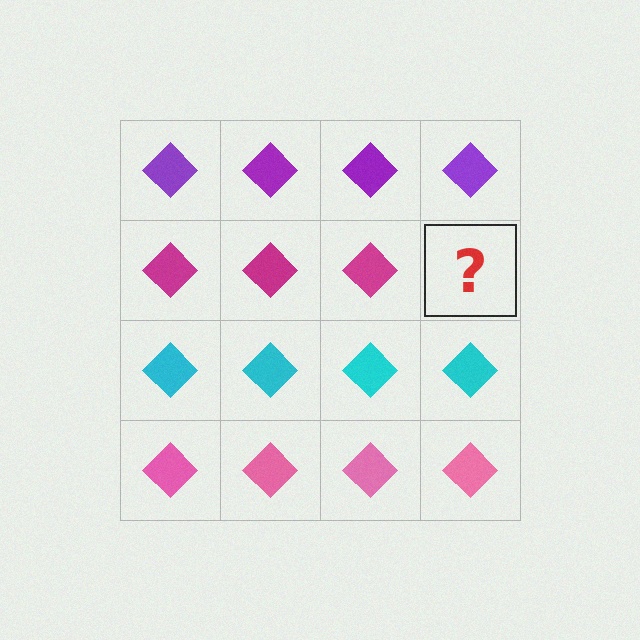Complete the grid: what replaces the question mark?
The question mark should be replaced with a magenta diamond.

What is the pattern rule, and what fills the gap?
The rule is that each row has a consistent color. The gap should be filled with a magenta diamond.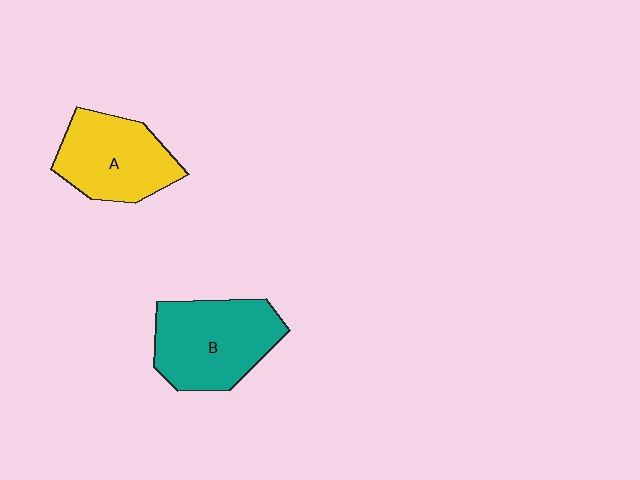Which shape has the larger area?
Shape B (teal).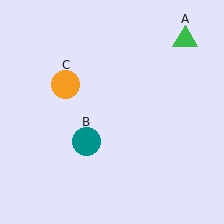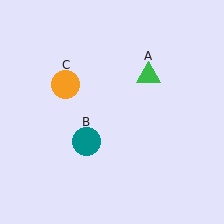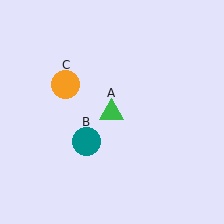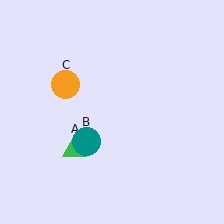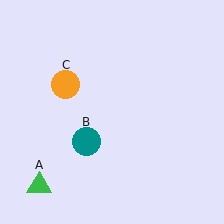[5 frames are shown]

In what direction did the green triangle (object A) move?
The green triangle (object A) moved down and to the left.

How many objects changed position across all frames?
1 object changed position: green triangle (object A).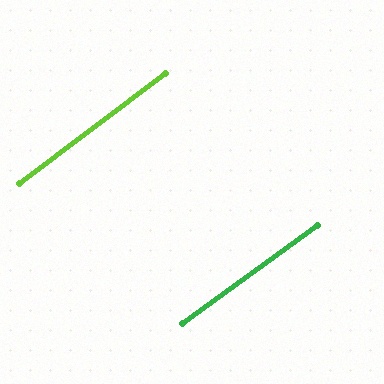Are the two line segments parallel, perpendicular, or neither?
Parallel — their directions differ by only 1.2°.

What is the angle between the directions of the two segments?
Approximately 1 degree.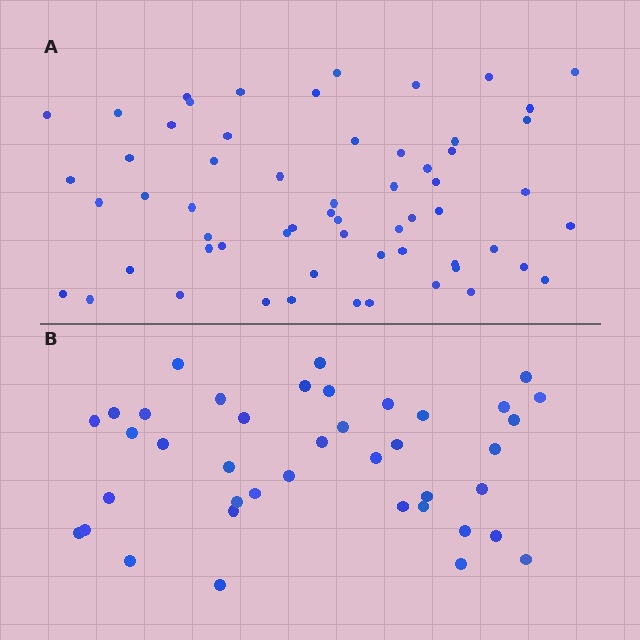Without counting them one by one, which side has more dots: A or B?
Region A (the top region) has more dots.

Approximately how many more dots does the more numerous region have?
Region A has approximately 20 more dots than region B.